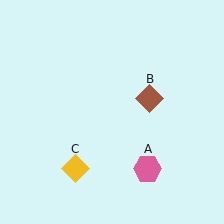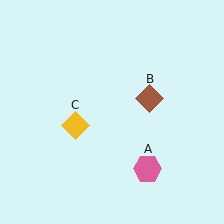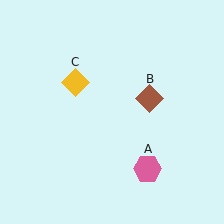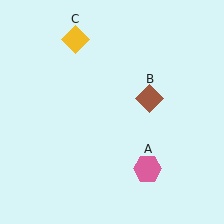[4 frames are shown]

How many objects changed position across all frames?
1 object changed position: yellow diamond (object C).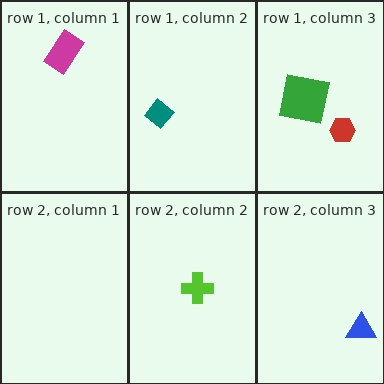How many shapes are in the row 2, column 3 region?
1.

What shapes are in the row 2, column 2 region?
The lime cross.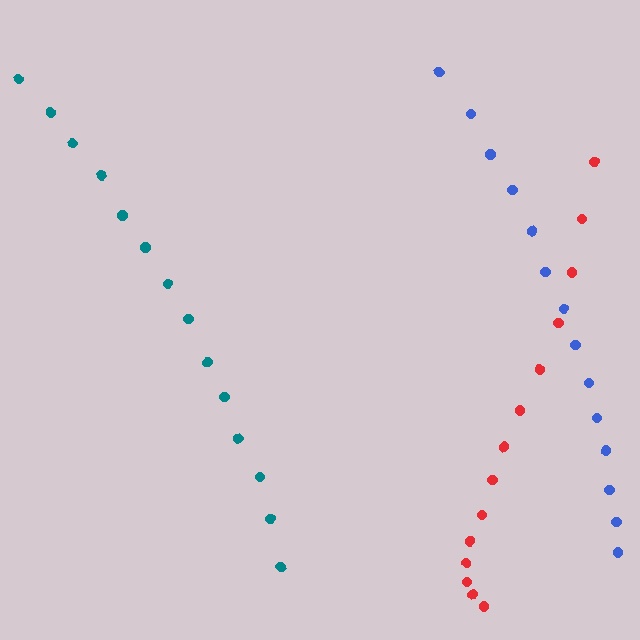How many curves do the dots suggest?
There are 3 distinct paths.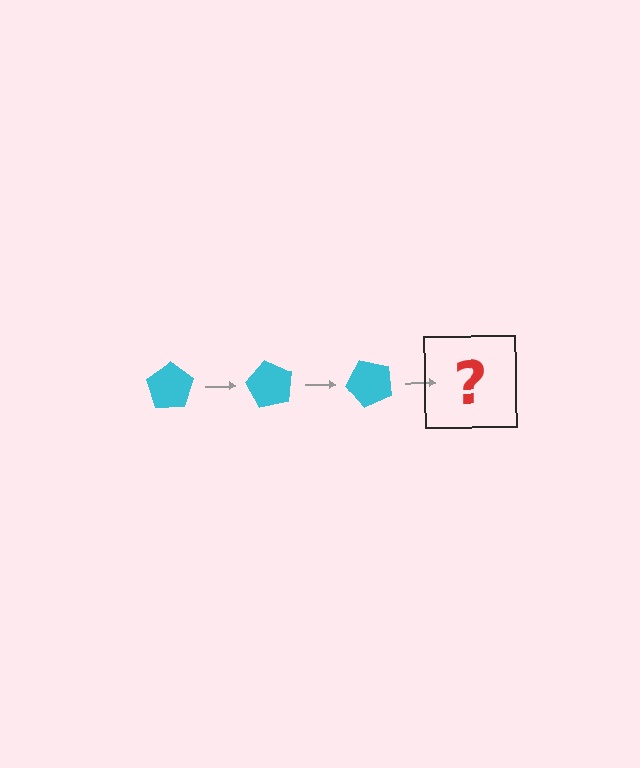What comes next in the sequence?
The next element should be a cyan pentagon rotated 180 degrees.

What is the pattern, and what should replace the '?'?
The pattern is that the pentagon rotates 60 degrees each step. The '?' should be a cyan pentagon rotated 180 degrees.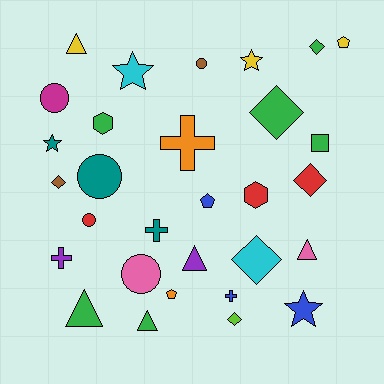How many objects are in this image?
There are 30 objects.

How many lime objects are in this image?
There is 1 lime object.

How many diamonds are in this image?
There are 6 diamonds.